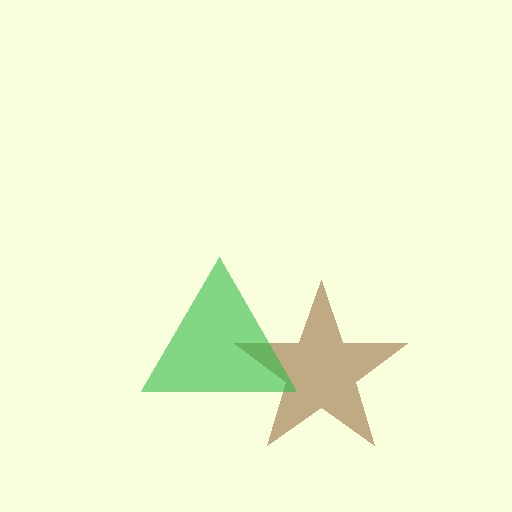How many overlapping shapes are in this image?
There are 2 overlapping shapes in the image.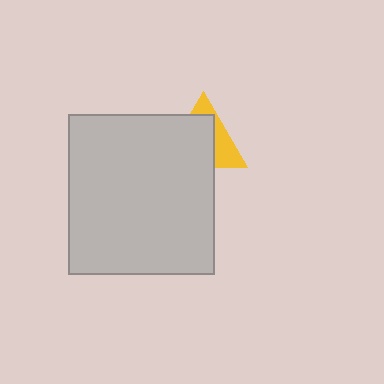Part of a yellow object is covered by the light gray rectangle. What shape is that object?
It is a triangle.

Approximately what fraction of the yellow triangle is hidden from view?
Roughly 65% of the yellow triangle is hidden behind the light gray rectangle.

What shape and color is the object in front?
The object in front is a light gray rectangle.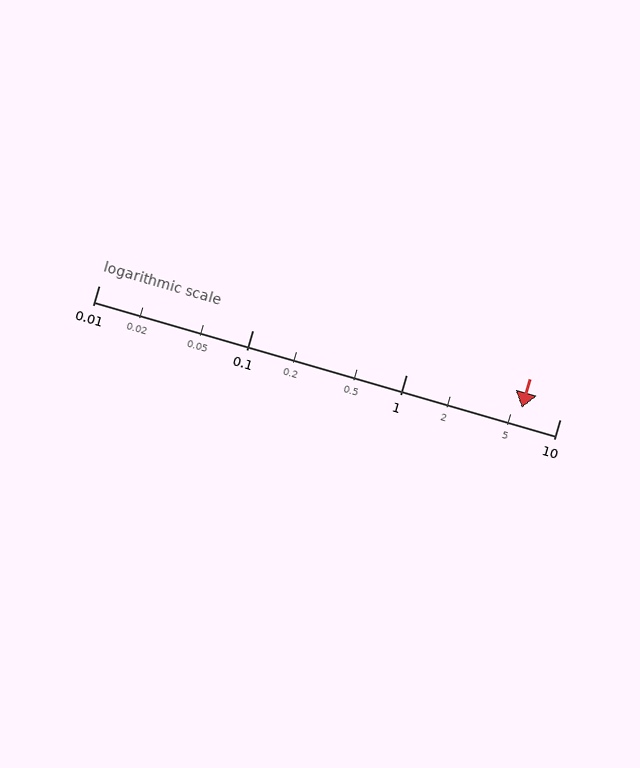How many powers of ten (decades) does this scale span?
The scale spans 3 decades, from 0.01 to 10.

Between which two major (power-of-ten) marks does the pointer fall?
The pointer is between 1 and 10.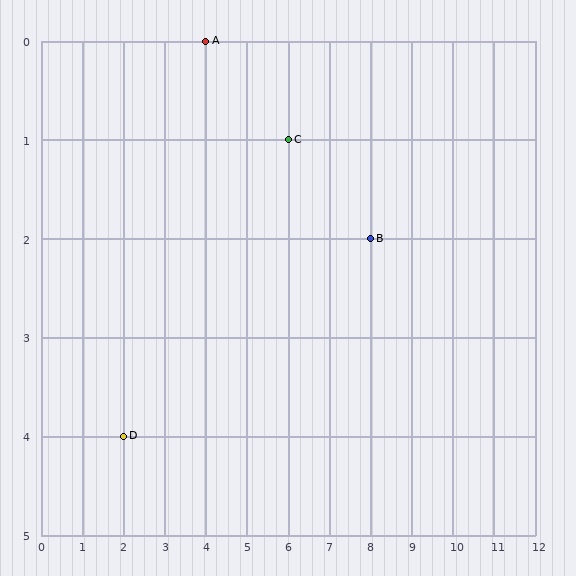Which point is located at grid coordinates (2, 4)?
Point D is at (2, 4).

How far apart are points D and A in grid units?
Points D and A are 2 columns and 4 rows apart (about 4.5 grid units diagonally).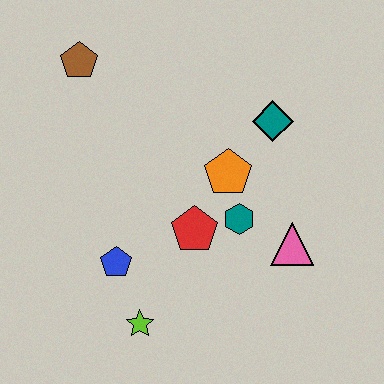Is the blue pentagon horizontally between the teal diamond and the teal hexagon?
No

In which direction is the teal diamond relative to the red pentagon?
The teal diamond is above the red pentagon.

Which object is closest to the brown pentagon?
The orange pentagon is closest to the brown pentagon.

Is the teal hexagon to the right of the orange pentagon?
Yes